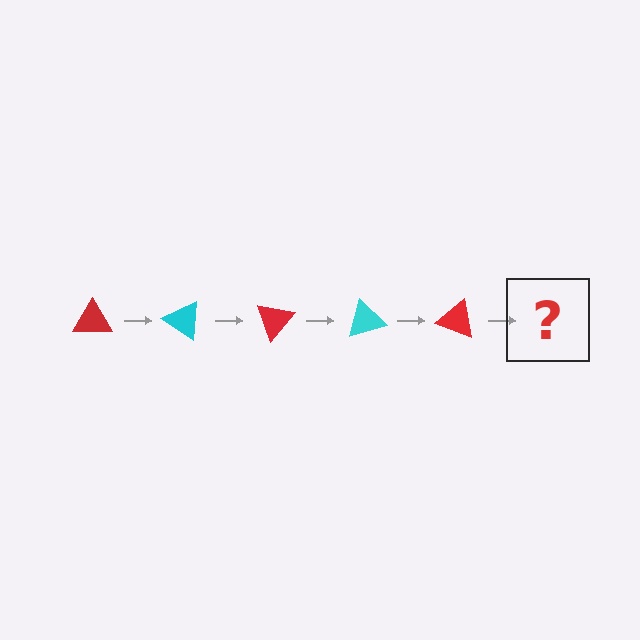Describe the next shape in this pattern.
It should be a cyan triangle, rotated 175 degrees from the start.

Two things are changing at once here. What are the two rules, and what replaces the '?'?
The two rules are that it rotates 35 degrees each step and the color cycles through red and cyan. The '?' should be a cyan triangle, rotated 175 degrees from the start.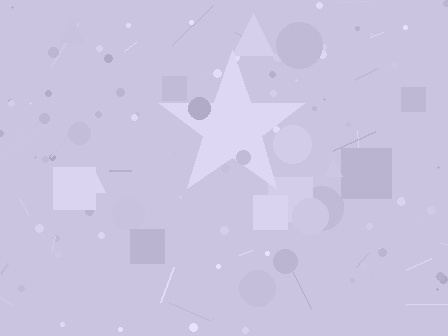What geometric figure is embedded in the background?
A star is embedded in the background.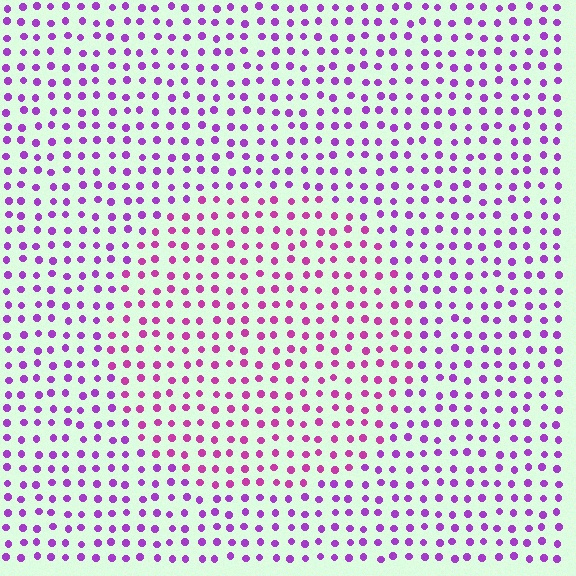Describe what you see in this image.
The image is filled with small purple elements in a uniform arrangement. A circle-shaped region is visible where the elements are tinted to a slightly different hue, forming a subtle color boundary.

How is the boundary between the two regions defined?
The boundary is defined purely by a slight shift in hue (about 28 degrees). Spacing, size, and orientation are identical on both sides.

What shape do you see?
I see a circle.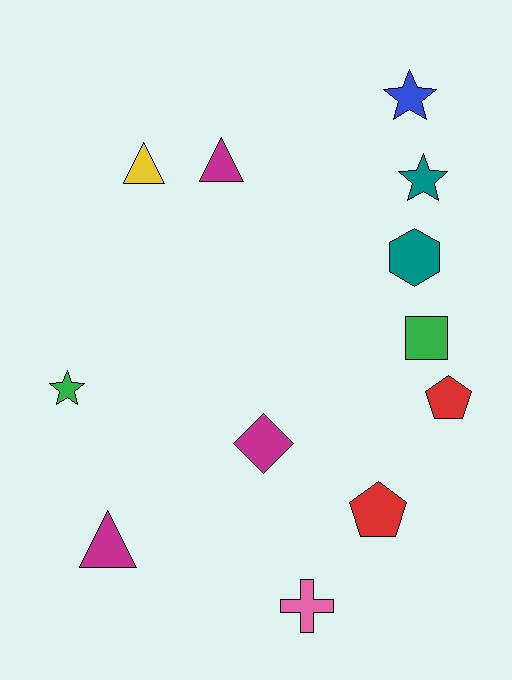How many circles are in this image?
There are no circles.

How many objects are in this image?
There are 12 objects.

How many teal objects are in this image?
There are 2 teal objects.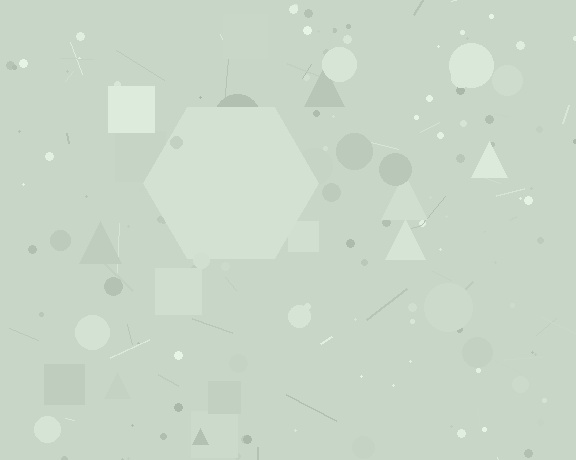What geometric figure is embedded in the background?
A hexagon is embedded in the background.